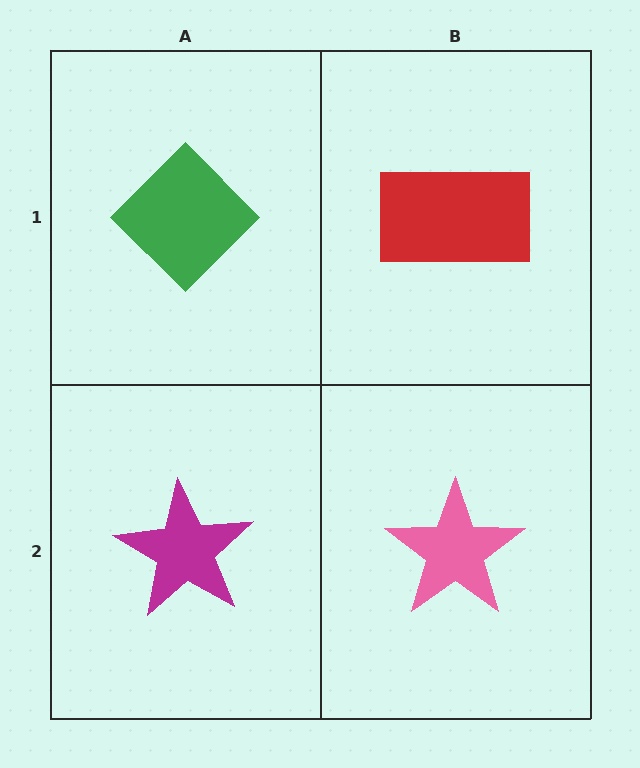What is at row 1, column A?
A green diamond.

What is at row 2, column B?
A pink star.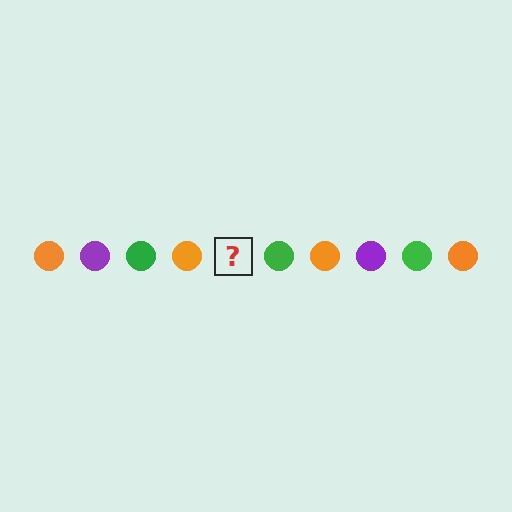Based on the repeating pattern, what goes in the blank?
The blank should be a purple circle.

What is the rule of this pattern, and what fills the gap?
The rule is that the pattern cycles through orange, purple, green circles. The gap should be filled with a purple circle.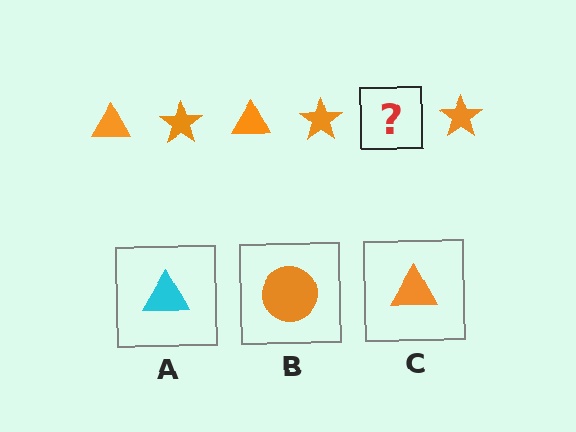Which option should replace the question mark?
Option C.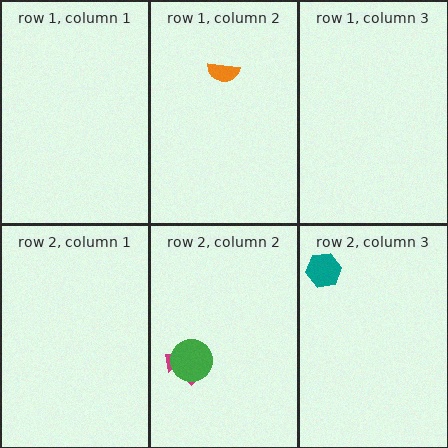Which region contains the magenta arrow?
The row 2, column 2 region.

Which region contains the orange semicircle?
The row 1, column 2 region.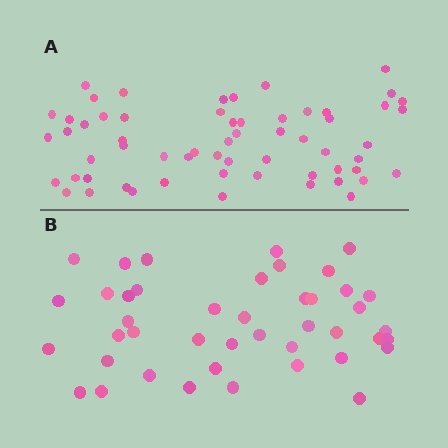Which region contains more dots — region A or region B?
Region A (the top region) has more dots.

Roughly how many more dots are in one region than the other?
Region A has approximately 15 more dots than region B.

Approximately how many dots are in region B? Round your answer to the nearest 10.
About 40 dots. (The exact count is 43, which rounds to 40.)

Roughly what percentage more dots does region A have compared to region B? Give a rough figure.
About 40% more.